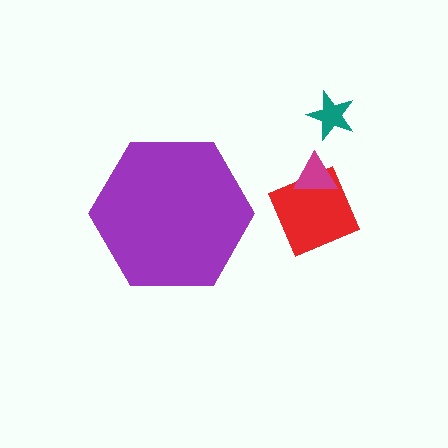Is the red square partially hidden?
No, the red square is fully visible.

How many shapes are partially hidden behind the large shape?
0 shapes are partially hidden.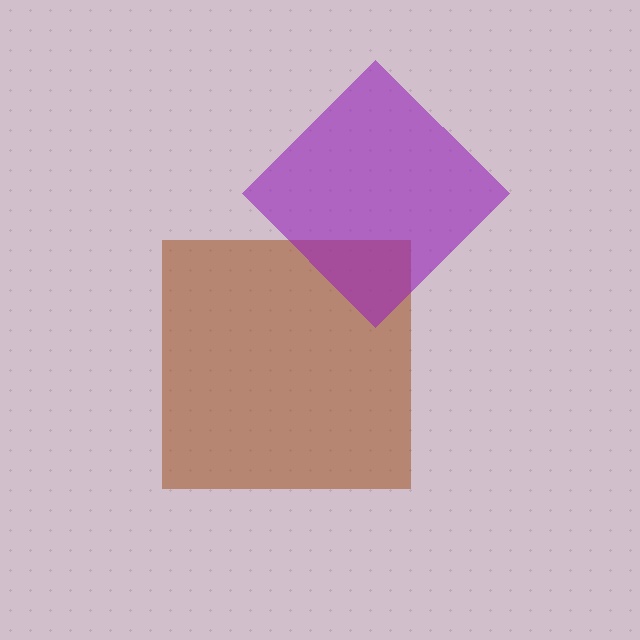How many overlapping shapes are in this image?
There are 2 overlapping shapes in the image.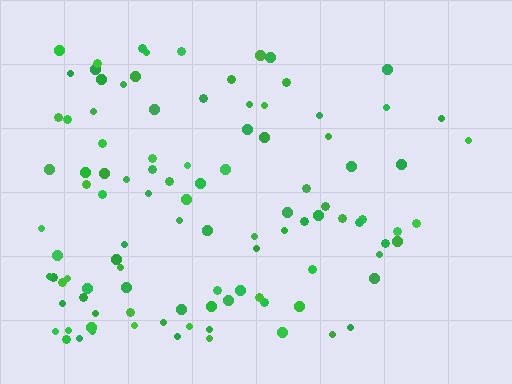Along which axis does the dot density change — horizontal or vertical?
Horizontal.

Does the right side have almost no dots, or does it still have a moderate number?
Still a moderate number, just noticeably fewer than the left.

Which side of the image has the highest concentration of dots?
The left.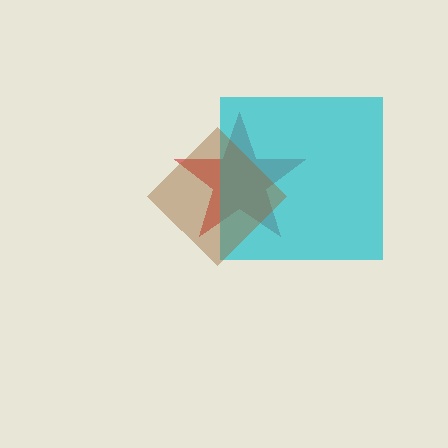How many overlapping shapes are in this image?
There are 3 overlapping shapes in the image.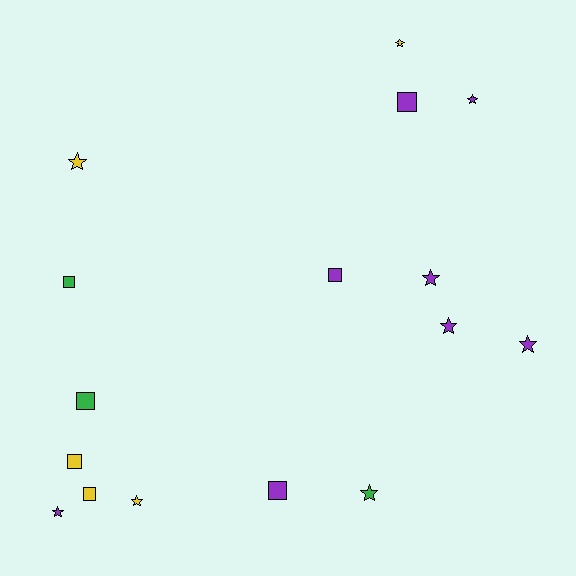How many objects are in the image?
There are 16 objects.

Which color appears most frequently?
Purple, with 8 objects.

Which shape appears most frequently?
Star, with 9 objects.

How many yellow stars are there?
There are 3 yellow stars.